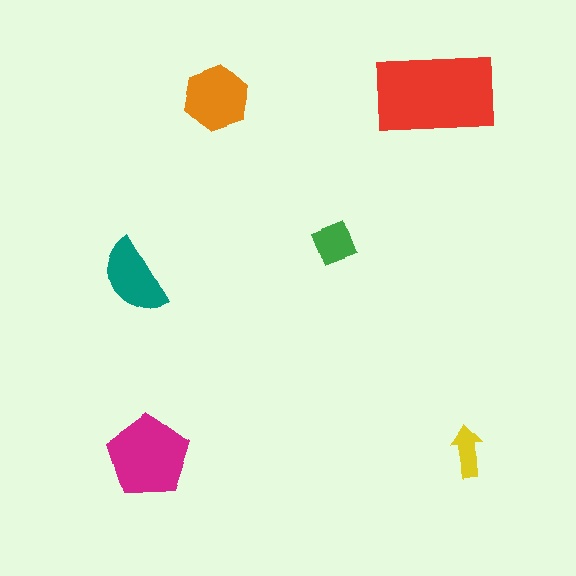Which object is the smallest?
The yellow arrow.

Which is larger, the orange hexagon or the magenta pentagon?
The magenta pentagon.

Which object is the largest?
The red rectangle.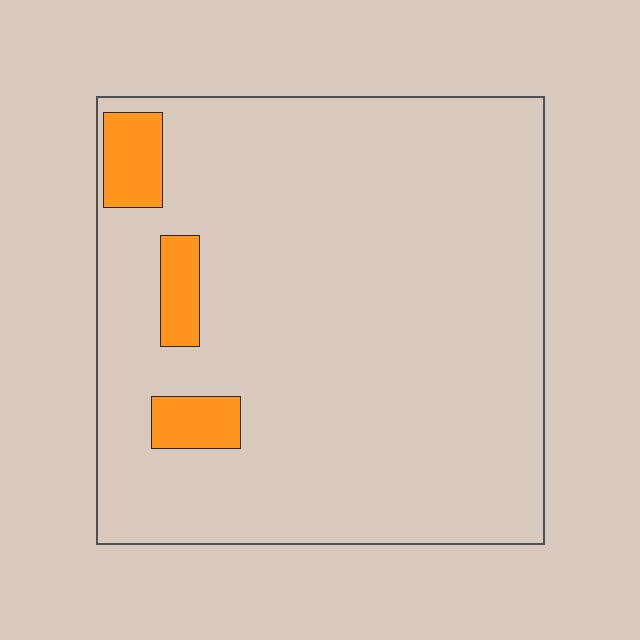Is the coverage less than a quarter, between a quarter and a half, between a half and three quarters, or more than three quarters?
Less than a quarter.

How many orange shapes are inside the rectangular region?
3.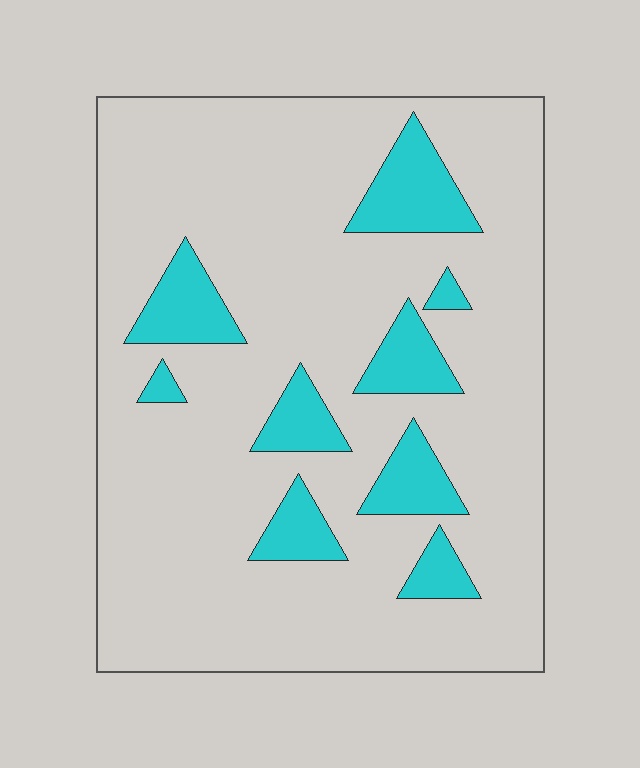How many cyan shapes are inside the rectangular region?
9.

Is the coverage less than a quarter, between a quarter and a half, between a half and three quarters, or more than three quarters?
Less than a quarter.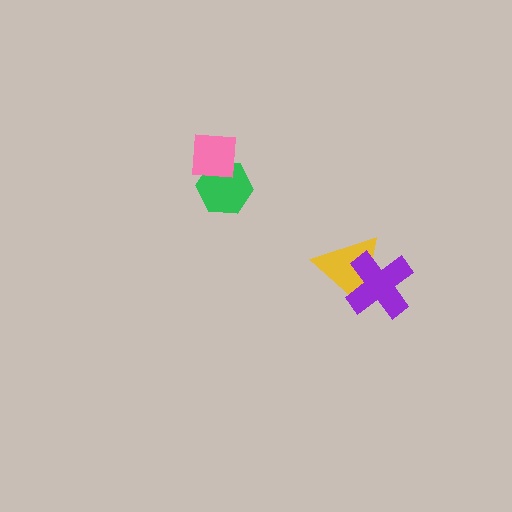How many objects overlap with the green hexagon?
1 object overlaps with the green hexagon.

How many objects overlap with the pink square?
1 object overlaps with the pink square.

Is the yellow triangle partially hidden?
Yes, it is partially covered by another shape.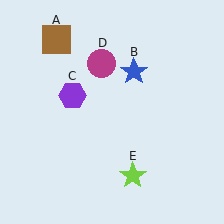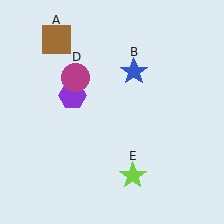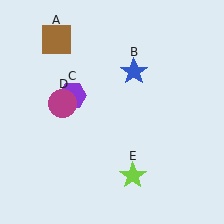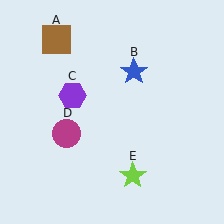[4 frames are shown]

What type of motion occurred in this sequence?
The magenta circle (object D) rotated counterclockwise around the center of the scene.